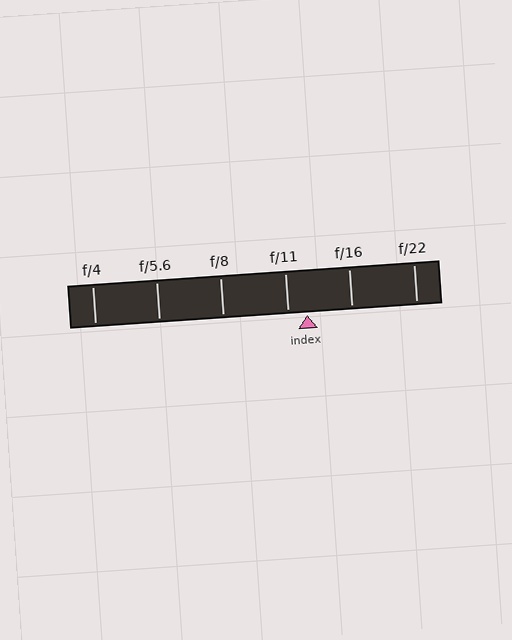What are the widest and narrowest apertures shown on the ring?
The widest aperture shown is f/4 and the narrowest is f/22.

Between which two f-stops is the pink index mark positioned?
The index mark is between f/11 and f/16.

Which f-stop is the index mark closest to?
The index mark is closest to f/11.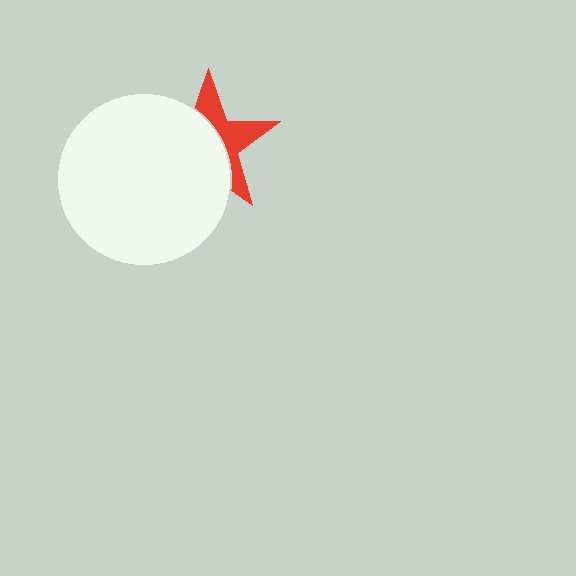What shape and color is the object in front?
The object in front is a white circle.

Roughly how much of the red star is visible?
A small part of it is visible (roughly 40%).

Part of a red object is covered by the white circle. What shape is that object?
It is a star.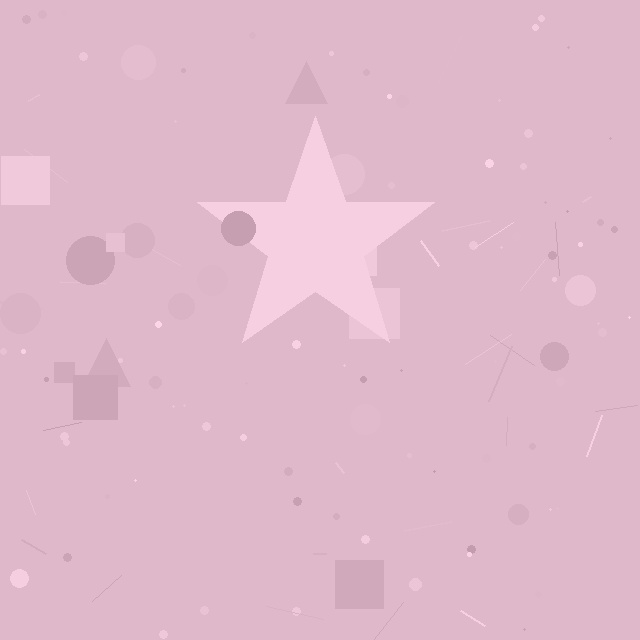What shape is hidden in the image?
A star is hidden in the image.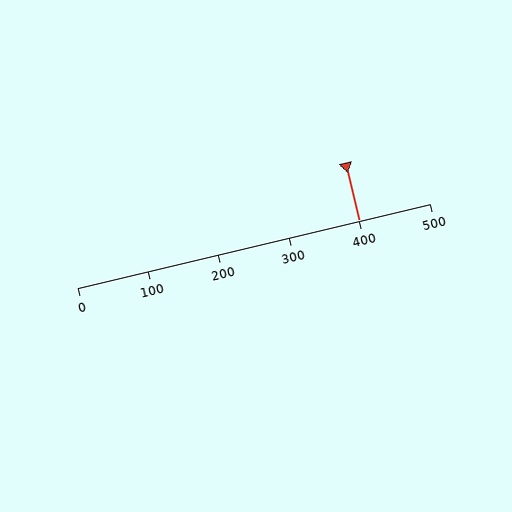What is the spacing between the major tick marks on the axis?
The major ticks are spaced 100 apart.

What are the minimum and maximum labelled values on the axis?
The axis runs from 0 to 500.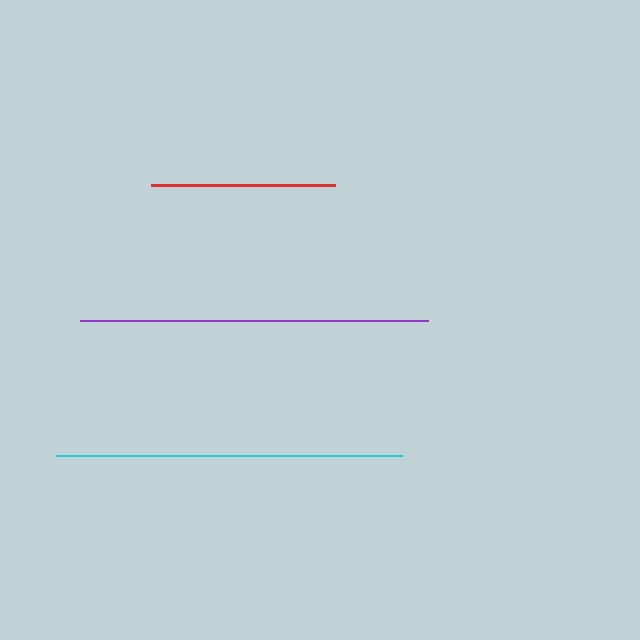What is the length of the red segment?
The red segment is approximately 184 pixels long.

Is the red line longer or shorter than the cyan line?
The cyan line is longer than the red line.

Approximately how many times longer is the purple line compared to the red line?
The purple line is approximately 1.9 times the length of the red line.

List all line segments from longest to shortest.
From longest to shortest: purple, cyan, red.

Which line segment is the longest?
The purple line is the longest at approximately 348 pixels.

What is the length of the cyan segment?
The cyan segment is approximately 346 pixels long.